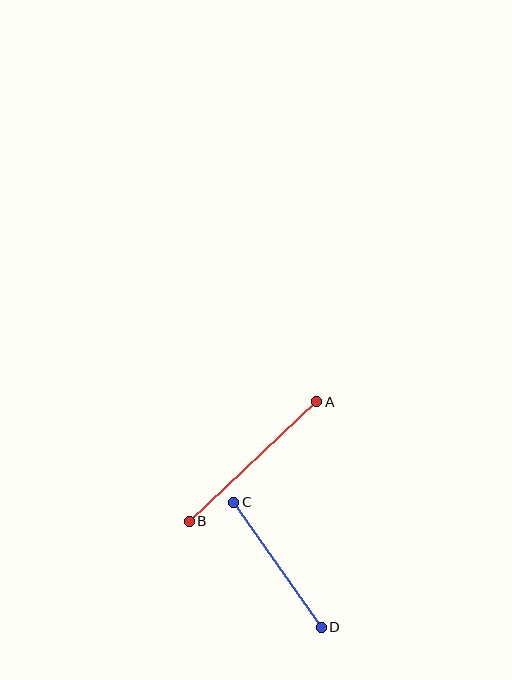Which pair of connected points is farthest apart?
Points A and B are farthest apart.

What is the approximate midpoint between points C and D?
The midpoint is at approximately (277, 565) pixels.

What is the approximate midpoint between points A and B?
The midpoint is at approximately (253, 462) pixels.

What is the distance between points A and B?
The distance is approximately 175 pixels.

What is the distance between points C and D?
The distance is approximately 152 pixels.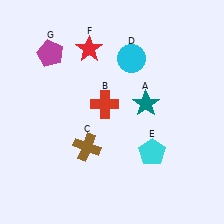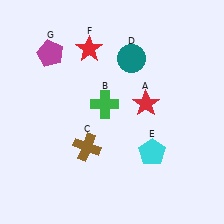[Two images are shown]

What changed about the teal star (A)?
In Image 1, A is teal. In Image 2, it changed to red.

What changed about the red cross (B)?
In Image 1, B is red. In Image 2, it changed to green.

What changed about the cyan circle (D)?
In Image 1, D is cyan. In Image 2, it changed to teal.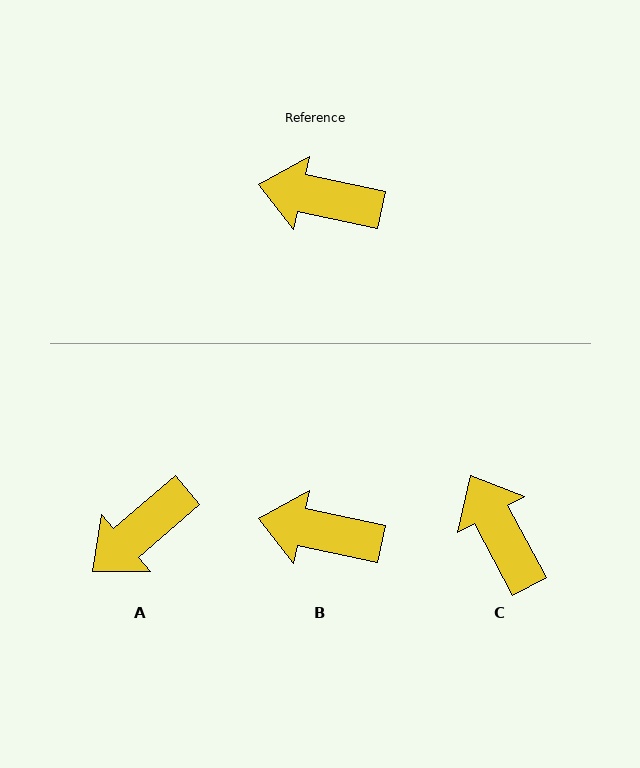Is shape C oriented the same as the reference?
No, it is off by about 50 degrees.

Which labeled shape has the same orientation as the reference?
B.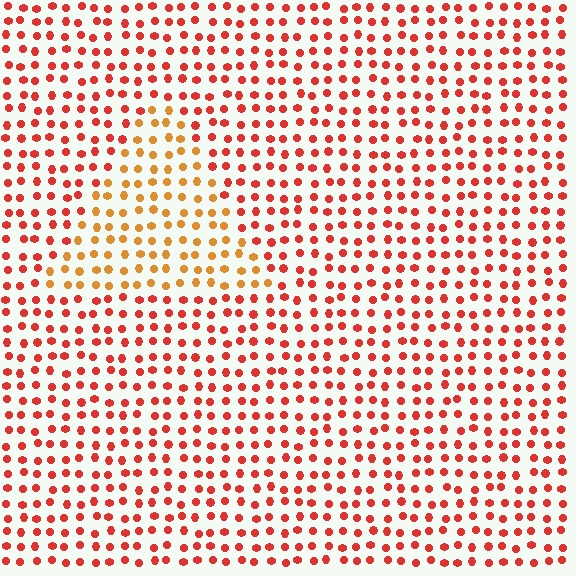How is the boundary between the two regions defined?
The boundary is defined purely by a slight shift in hue (about 32 degrees). Spacing, size, and orientation are identical on both sides.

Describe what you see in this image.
The image is filled with small red elements in a uniform arrangement. A triangle-shaped region is visible where the elements are tinted to a slightly different hue, forming a subtle color boundary.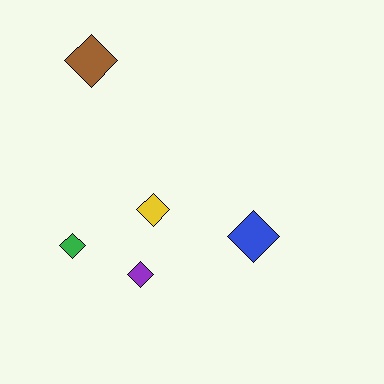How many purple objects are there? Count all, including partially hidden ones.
There is 1 purple object.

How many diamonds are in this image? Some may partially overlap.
There are 5 diamonds.